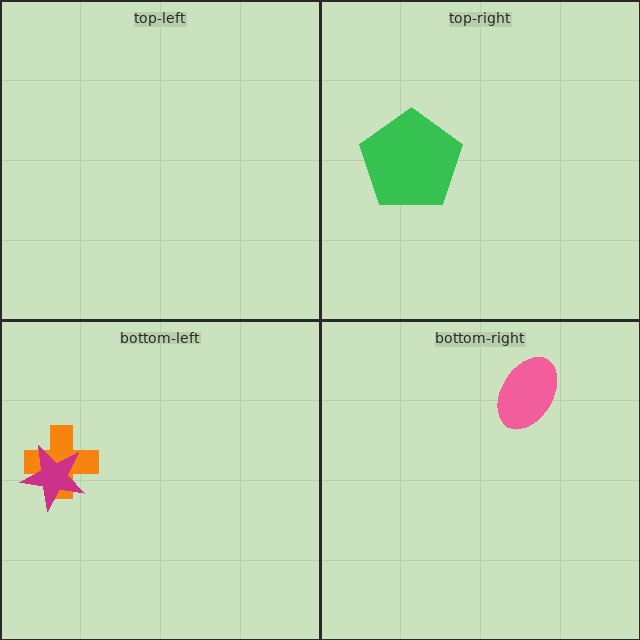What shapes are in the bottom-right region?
The pink ellipse.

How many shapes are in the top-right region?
1.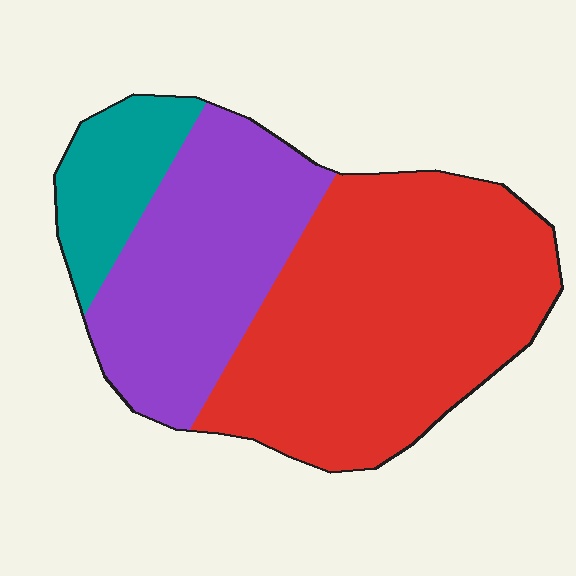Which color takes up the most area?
Red, at roughly 55%.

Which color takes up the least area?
Teal, at roughly 15%.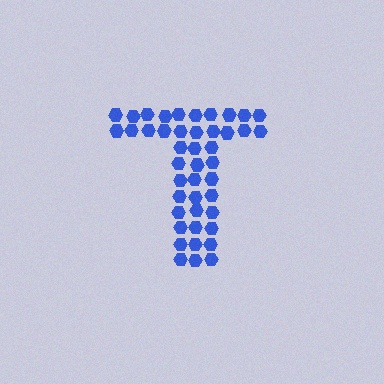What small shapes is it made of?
It is made of small hexagons.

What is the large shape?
The large shape is the letter T.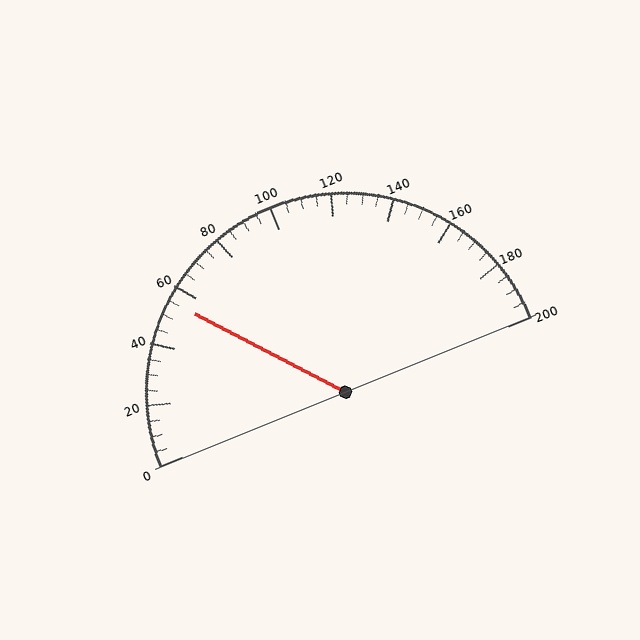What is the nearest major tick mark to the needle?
The nearest major tick mark is 60.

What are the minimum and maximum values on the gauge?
The gauge ranges from 0 to 200.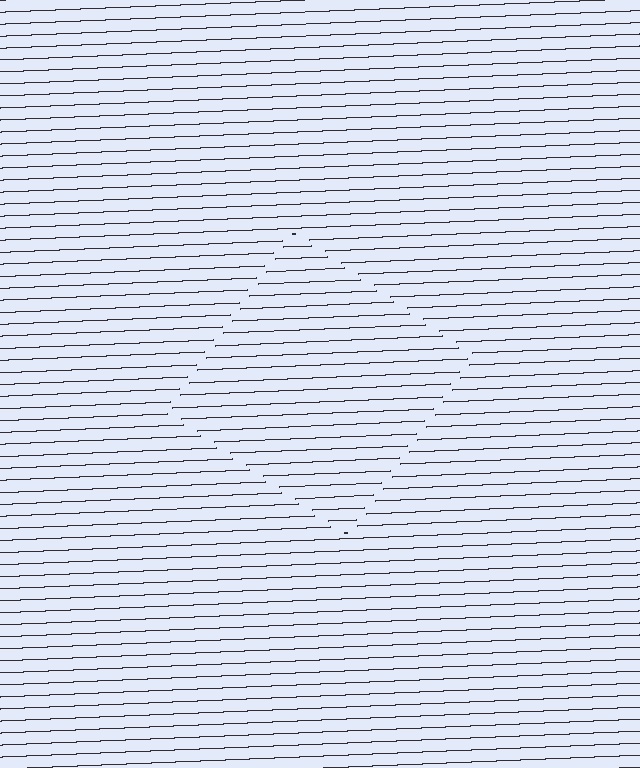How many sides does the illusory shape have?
4 sides — the line-ends trace a square.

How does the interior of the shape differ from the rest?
The interior of the shape contains the same grating, shifted by half a period — the contour is defined by the phase discontinuity where line-ends from the inner and outer gratings abut.